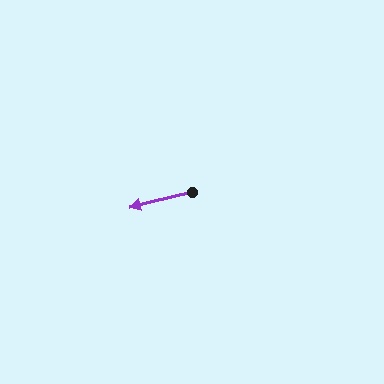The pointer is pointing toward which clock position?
Roughly 9 o'clock.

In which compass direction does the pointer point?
West.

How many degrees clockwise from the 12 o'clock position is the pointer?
Approximately 257 degrees.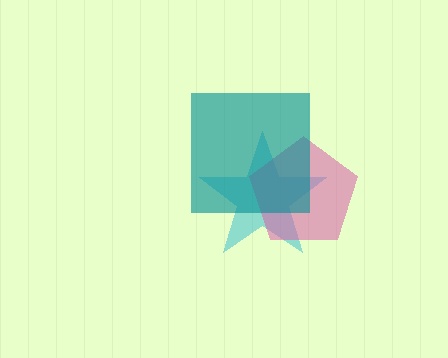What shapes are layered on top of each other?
The layered shapes are: a cyan star, a pink pentagon, a teal square.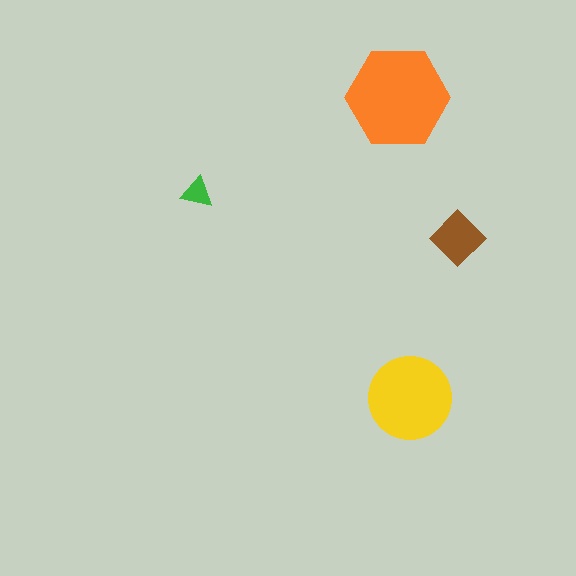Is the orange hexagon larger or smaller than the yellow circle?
Larger.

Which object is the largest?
The orange hexagon.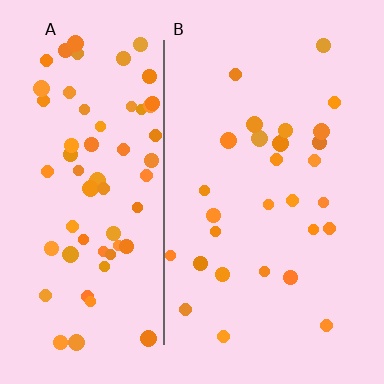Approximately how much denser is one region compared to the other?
Approximately 2.4× — region A over region B.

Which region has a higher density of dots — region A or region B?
A (the left).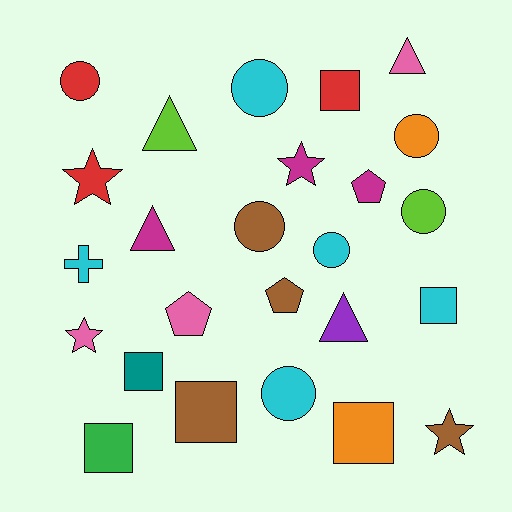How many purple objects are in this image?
There is 1 purple object.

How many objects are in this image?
There are 25 objects.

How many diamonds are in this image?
There are no diamonds.